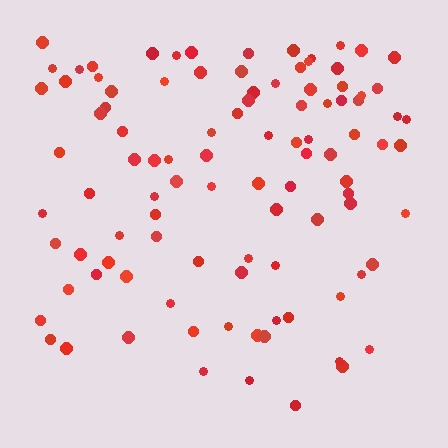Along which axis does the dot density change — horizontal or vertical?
Vertical.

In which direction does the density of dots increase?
From bottom to top, with the top side densest.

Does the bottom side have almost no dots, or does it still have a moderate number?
Still a moderate number, just noticeably fewer than the top.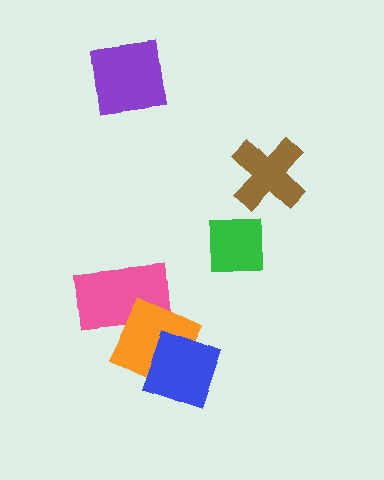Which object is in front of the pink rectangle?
The orange diamond is in front of the pink rectangle.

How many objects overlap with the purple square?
0 objects overlap with the purple square.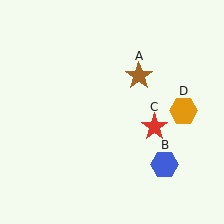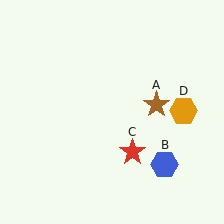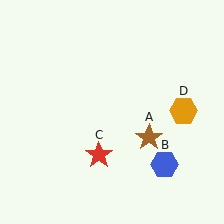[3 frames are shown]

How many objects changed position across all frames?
2 objects changed position: brown star (object A), red star (object C).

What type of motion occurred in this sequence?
The brown star (object A), red star (object C) rotated clockwise around the center of the scene.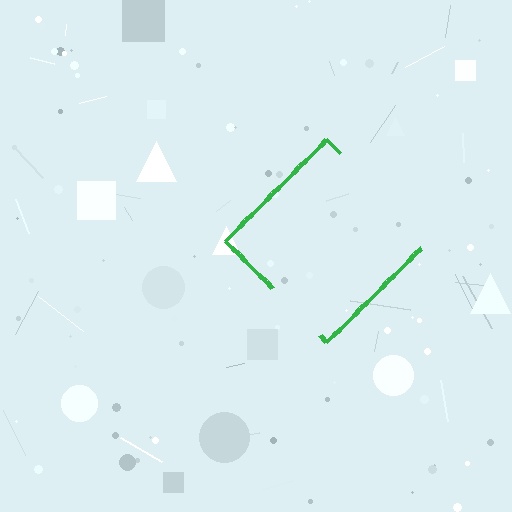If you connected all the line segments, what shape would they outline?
They would outline a diamond.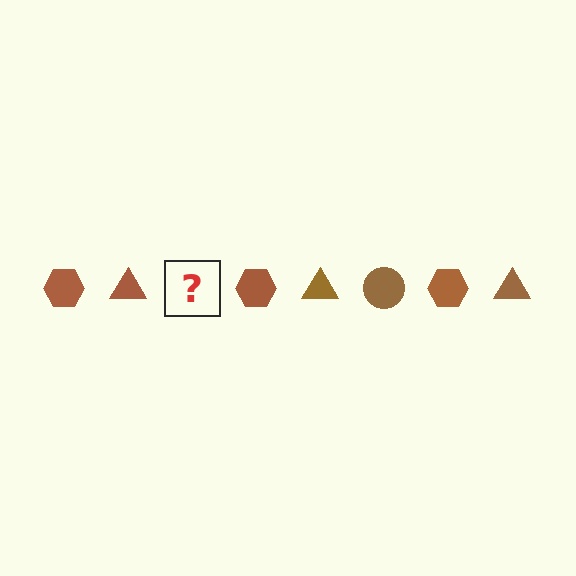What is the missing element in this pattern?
The missing element is a brown circle.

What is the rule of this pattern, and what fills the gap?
The rule is that the pattern cycles through hexagon, triangle, circle shapes in brown. The gap should be filled with a brown circle.